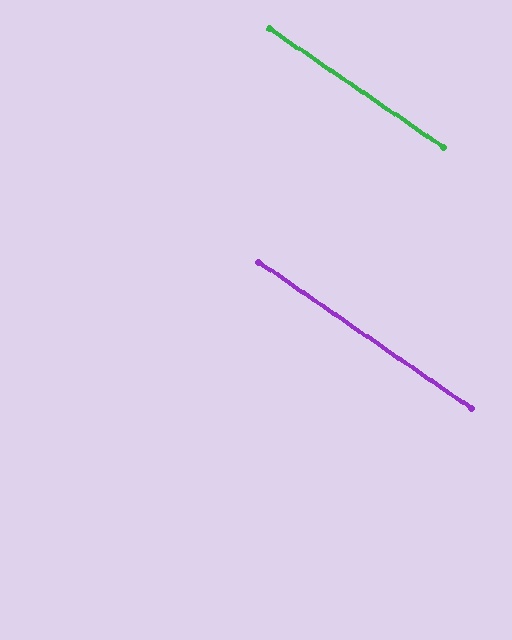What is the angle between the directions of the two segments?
Approximately 0 degrees.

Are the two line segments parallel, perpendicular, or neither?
Parallel — their directions differ by only 0.1°.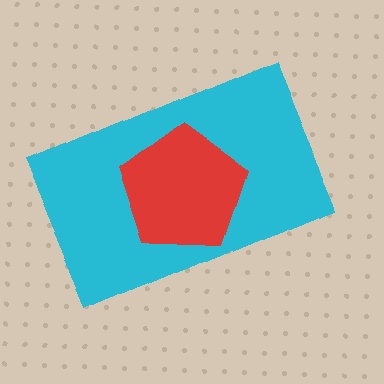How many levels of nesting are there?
2.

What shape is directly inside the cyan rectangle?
The red pentagon.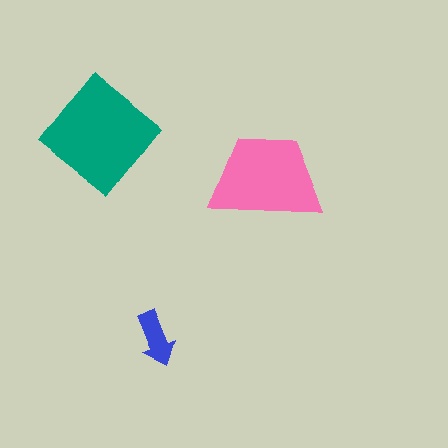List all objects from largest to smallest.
The teal diamond, the pink trapezoid, the blue arrow.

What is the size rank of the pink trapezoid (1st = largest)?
2nd.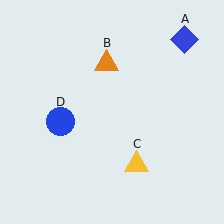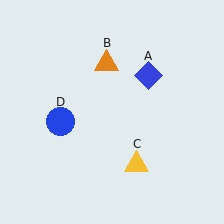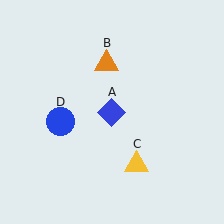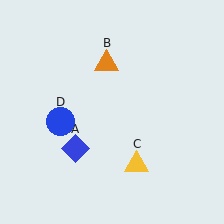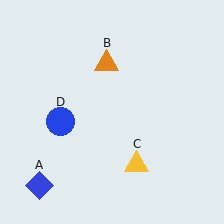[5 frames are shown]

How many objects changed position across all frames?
1 object changed position: blue diamond (object A).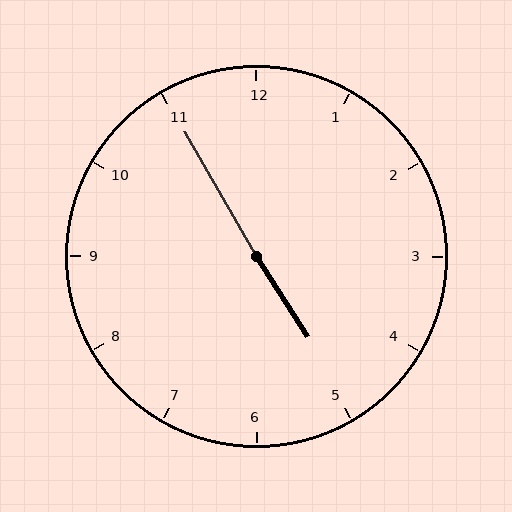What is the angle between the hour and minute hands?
Approximately 178 degrees.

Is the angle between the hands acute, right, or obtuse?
It is obtuse.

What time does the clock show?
4:55.